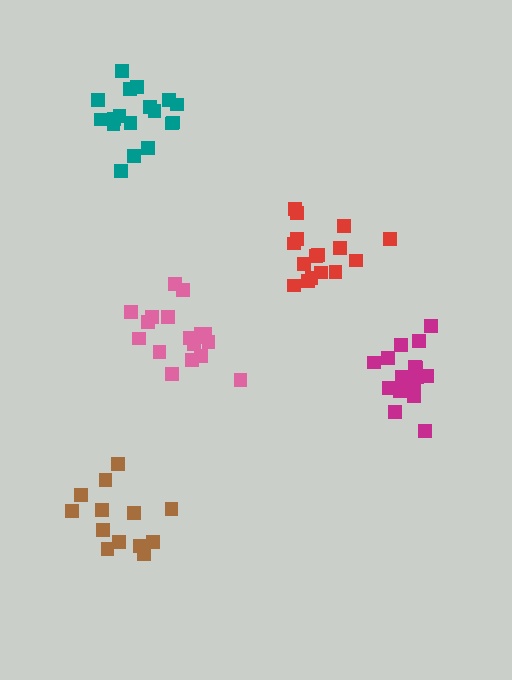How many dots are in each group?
Group 1: 17 dots, Group 2: 18 dots, Group 3: 18 dots, Group 4: 16 dots, Group 5: 13 dots (82 total).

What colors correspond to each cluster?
The clusters are colored: magenta, pink, teal, red, brown.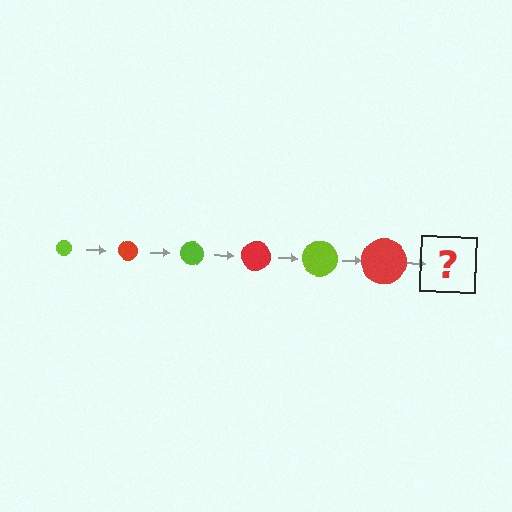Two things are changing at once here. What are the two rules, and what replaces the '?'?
The two rules are that the circle grows larger each step and the color cycles through lime and red. The '?' should be a lime circle, larger than the previous one.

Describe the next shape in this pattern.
It should be a lime circle, larger than the previous one.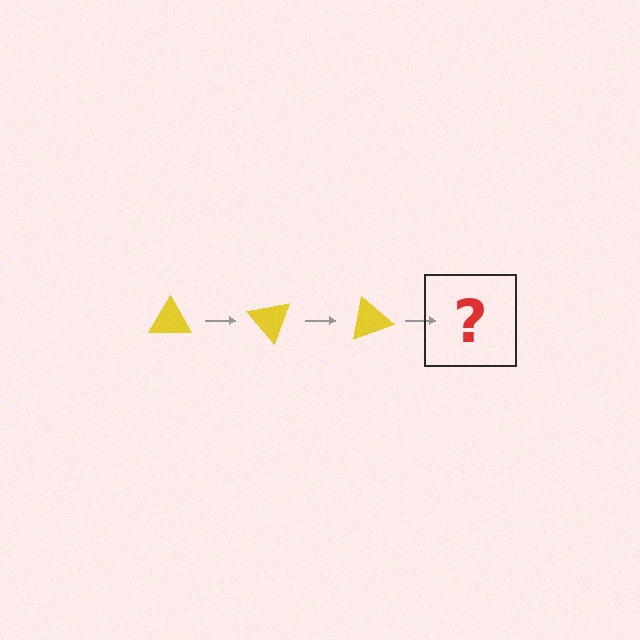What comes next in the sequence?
The next element should be a yellow triangle rotated 150 degrees.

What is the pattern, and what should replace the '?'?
The pattern is that the triangle rotates 50 degrees each step. The '?' should be a yellow triangle rotated 150 degrees.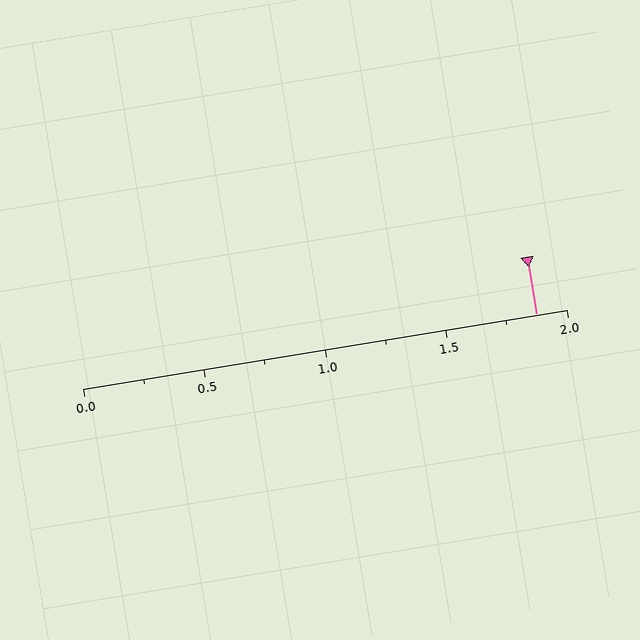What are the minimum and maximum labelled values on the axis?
The axis runs from 0.0 to 2.0.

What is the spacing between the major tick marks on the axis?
The major ticks are spaced 0.5 apart.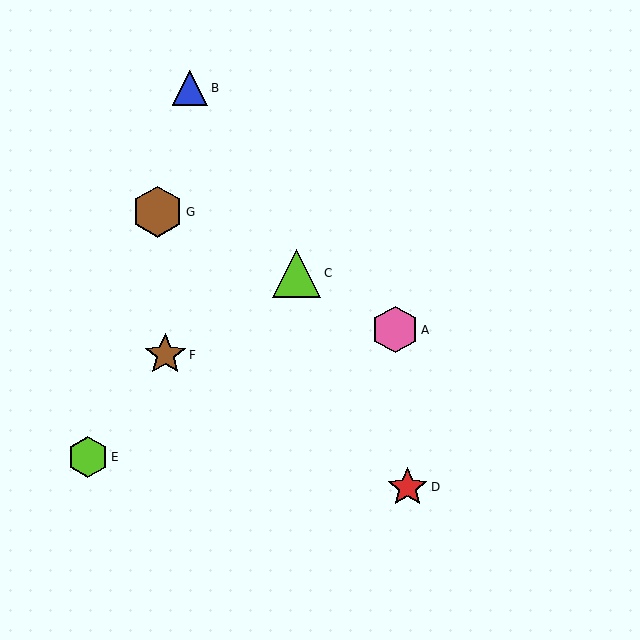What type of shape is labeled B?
Shape B is a blue triangle.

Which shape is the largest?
The brown hexagon (labeled G) is the largest.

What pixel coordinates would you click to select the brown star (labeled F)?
Click at (165, 355) to select the brown star F.